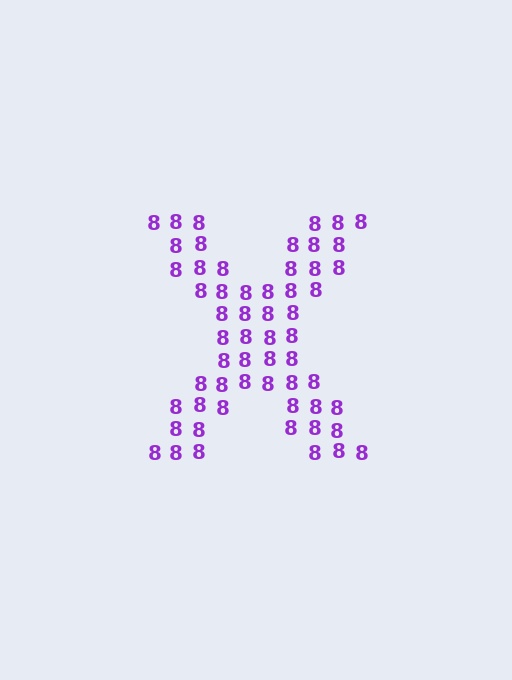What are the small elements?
The small elements are digit 8's.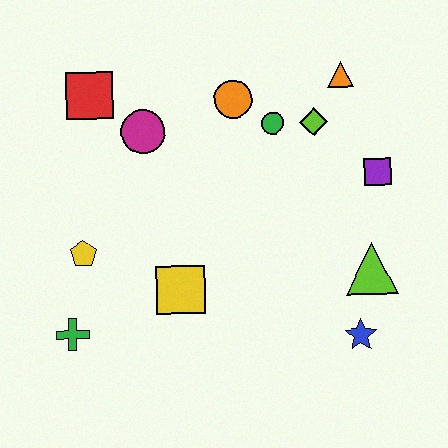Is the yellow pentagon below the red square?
Yes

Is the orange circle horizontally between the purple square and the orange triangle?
No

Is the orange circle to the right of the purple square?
No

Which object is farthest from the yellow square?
The orange triangle is farthest from the yellow square.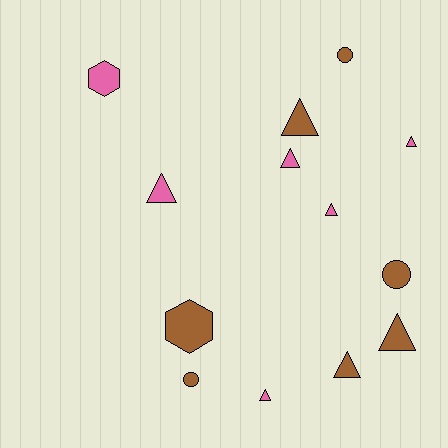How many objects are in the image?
There are 13 objects.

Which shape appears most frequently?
Triangle, with 8 objects.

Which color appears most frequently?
Brown, with 7 objects.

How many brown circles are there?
There are 3 brown circles.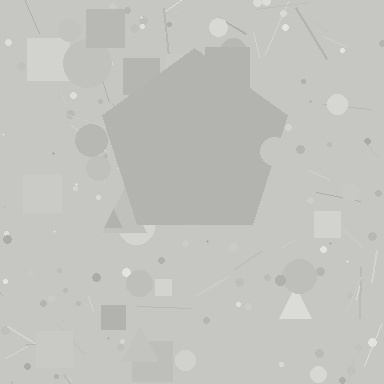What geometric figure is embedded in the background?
A pentagon is embedded in the background.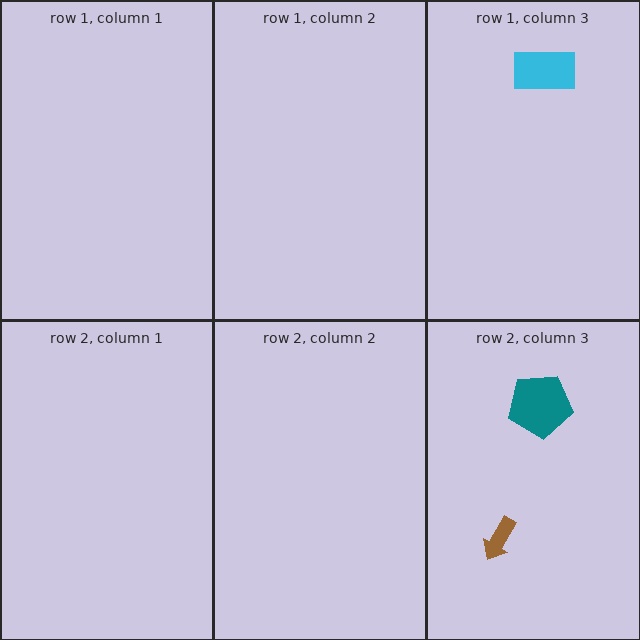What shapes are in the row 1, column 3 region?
The cyan rectangle.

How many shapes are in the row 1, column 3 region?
1.